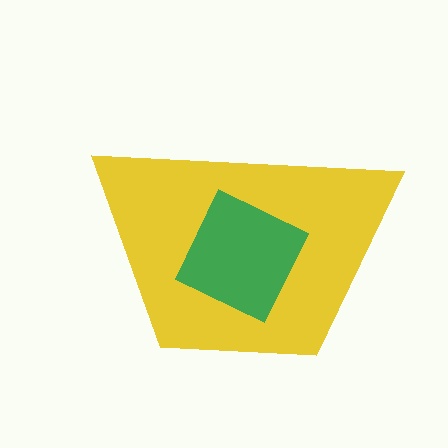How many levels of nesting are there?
2.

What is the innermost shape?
The green square.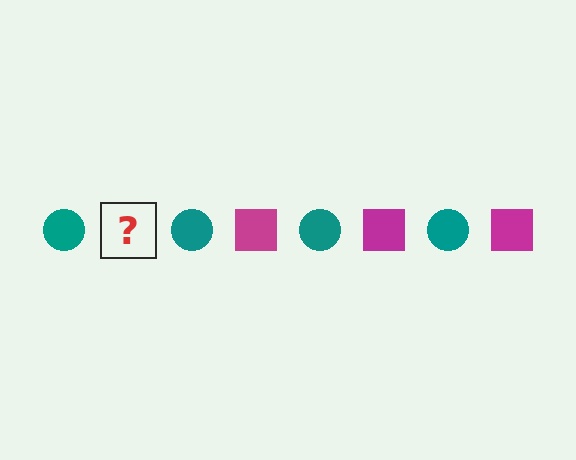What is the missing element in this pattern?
The missing element is a magenta square.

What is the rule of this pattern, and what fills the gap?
The rule is that the pattern alternates between teal circle and magenta square. The gap should be filled with a magenta square.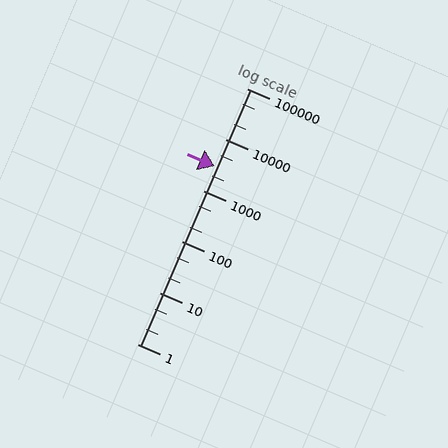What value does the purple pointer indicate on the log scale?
The pointer indicates approximately 3000.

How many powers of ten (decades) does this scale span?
The scale spans 5 decades, from 1 to 100000.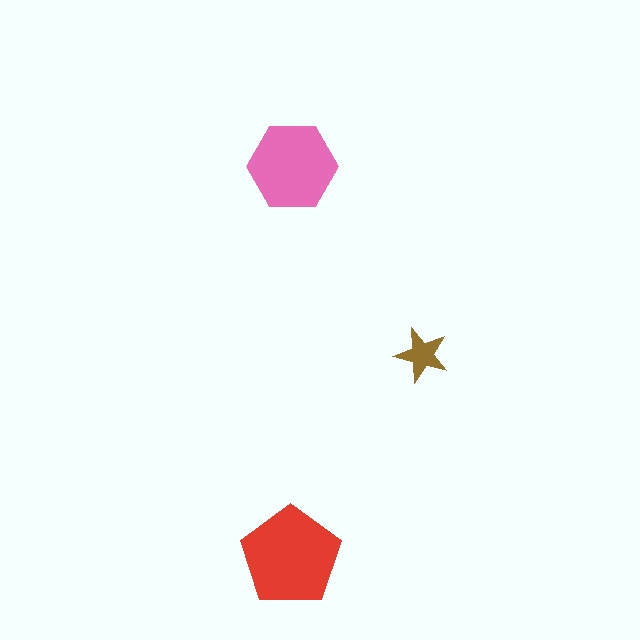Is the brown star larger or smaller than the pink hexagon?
Smaller.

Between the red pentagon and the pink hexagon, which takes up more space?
The red pentagon.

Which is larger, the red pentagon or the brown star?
The red pentagon.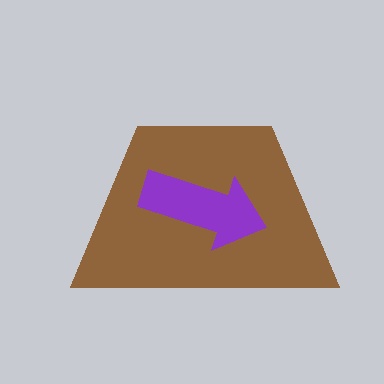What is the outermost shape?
The brown trapezoid.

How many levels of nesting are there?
2.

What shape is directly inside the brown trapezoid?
The purple arrow.